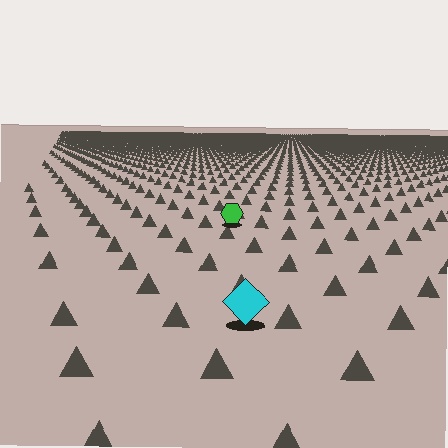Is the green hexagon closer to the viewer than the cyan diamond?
No. The cyan diamond is closer — you can tell from the texture gradient: the ground texture is coarser near it.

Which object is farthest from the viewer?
The green hexagon is farthest from the viewer. It appears smaller and the ground texture around it is denser.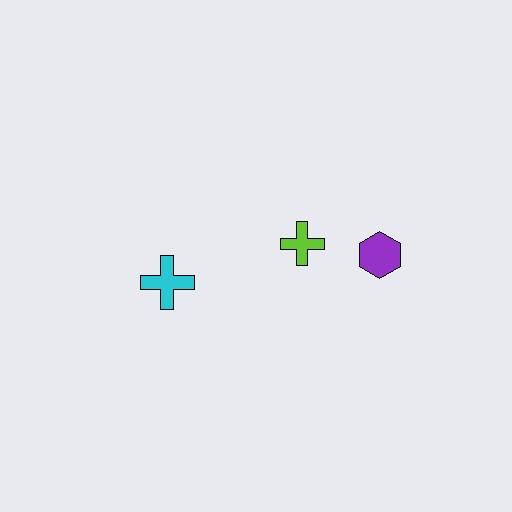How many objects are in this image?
There are 3 objects.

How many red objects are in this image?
There are no red objects.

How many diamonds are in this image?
There are no diamonds.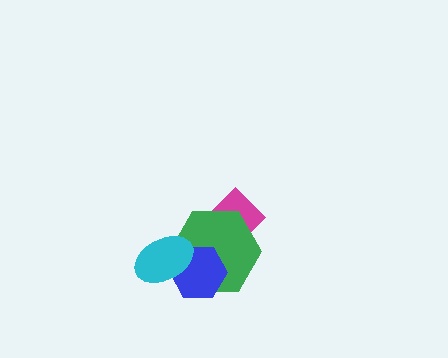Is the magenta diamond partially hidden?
Yes, it is partially covered by another shape.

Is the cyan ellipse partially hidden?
No, no other shape covers it.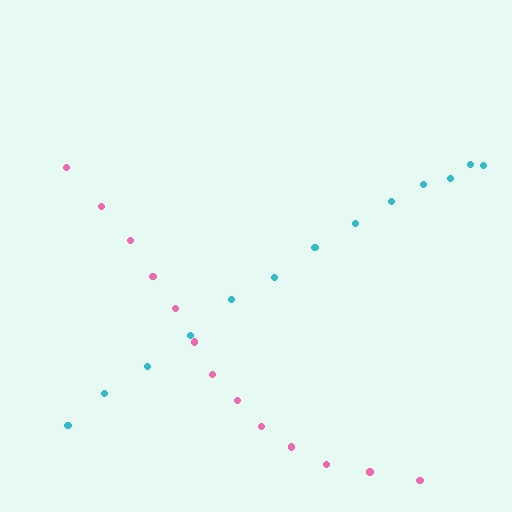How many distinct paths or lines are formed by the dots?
There are 2 distinct paths.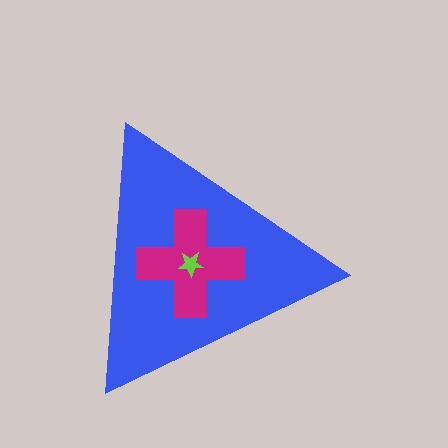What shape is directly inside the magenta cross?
The lime star.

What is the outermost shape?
The blue triangle.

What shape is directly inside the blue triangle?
The magenta cross.